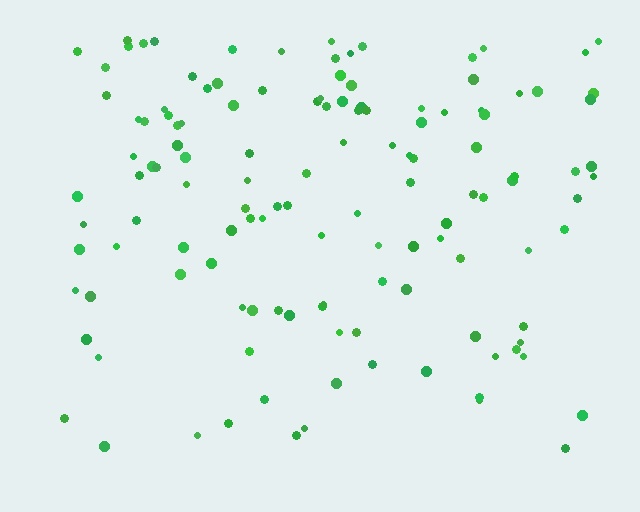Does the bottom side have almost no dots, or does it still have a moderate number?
Still a moderate number, just noticeably fewer than the top.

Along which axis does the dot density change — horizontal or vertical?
Vertical.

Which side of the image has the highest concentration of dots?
The top.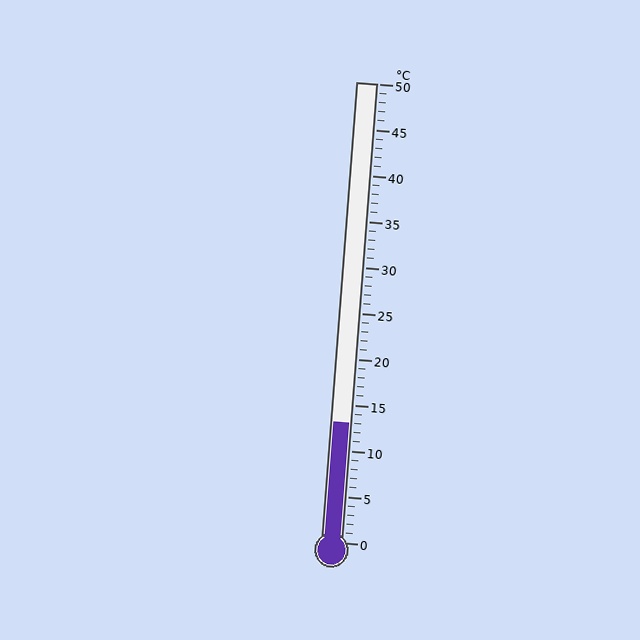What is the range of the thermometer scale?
The thermometer scale ranges from 0°C to 50°C.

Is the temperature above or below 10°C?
The temperature is above 10°C.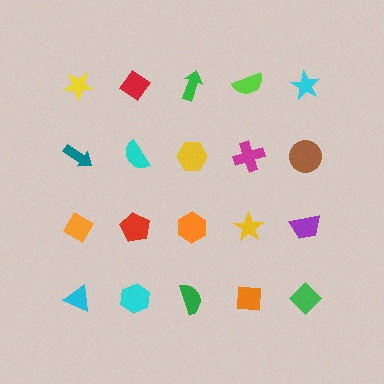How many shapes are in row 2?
5 shapes.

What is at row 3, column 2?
A red pentagon.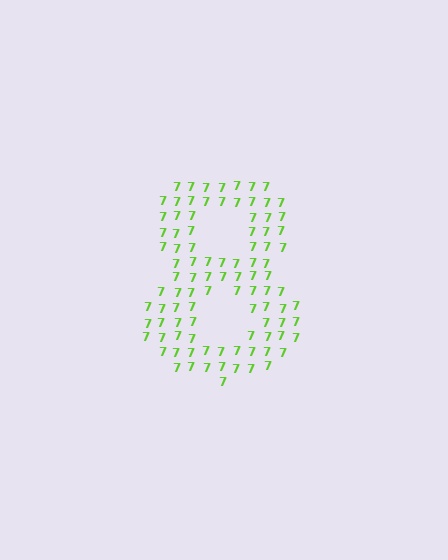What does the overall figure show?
The overall figure shows the digit 8.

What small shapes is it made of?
It is made of small digit 7's.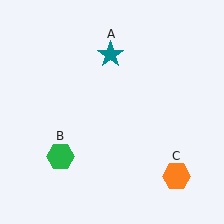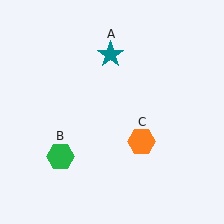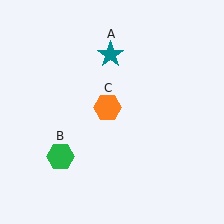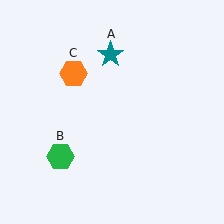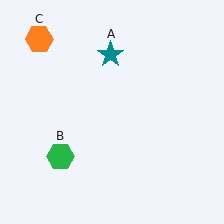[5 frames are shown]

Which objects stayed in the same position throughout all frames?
Teal star (object A) and green hexagon (object B) remained stationary.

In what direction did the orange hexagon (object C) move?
The orange hexagon (object C) moved up and to the left.